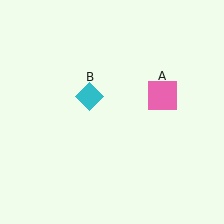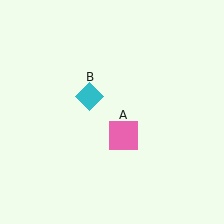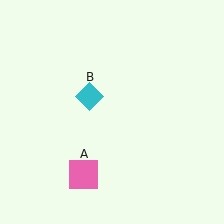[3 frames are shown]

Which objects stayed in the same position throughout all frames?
Cyan diamond (object B) remained stationary.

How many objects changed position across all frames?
1 object changed position: pink square (object A).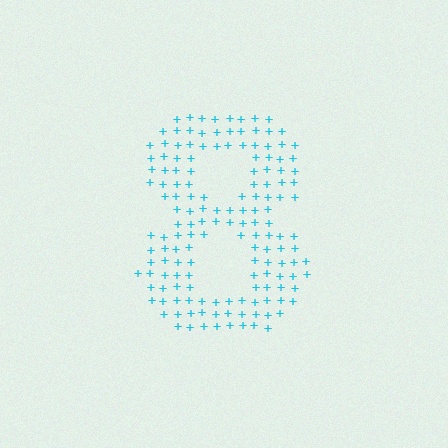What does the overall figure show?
The overall figure shows the digit 8.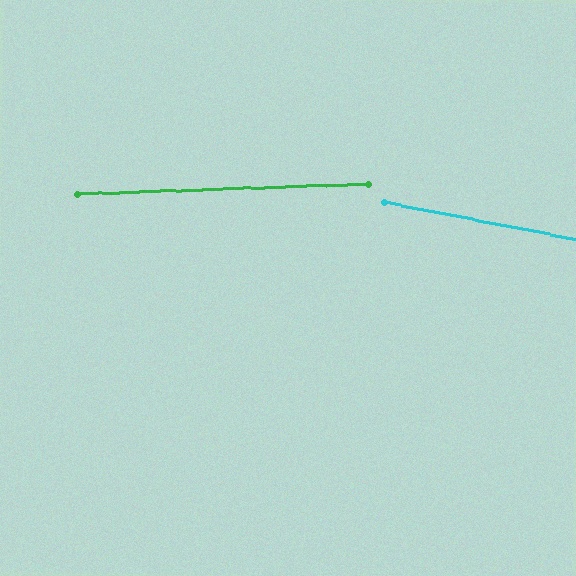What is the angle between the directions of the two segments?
Approximately 13 degrees.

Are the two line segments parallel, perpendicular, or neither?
Neither parallel nor perpendicular — they differ by about 13°.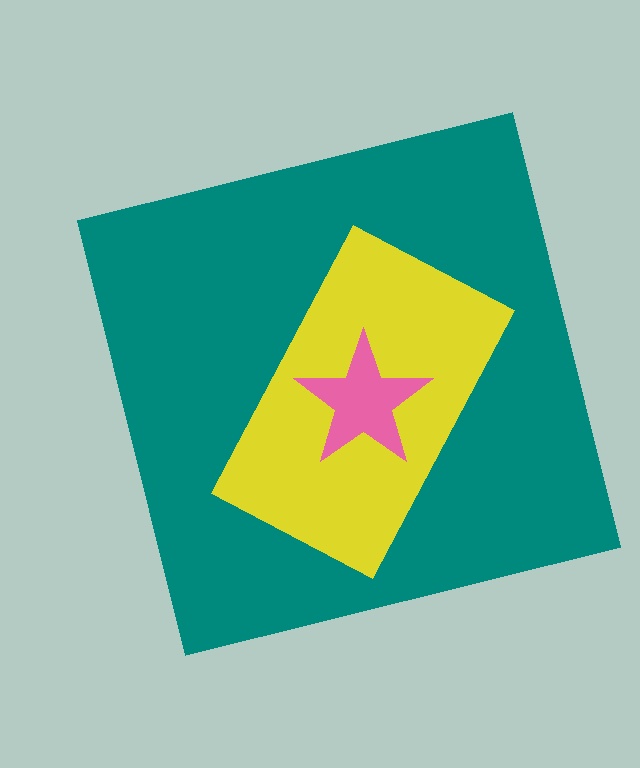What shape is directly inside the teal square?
The yellow rectangle.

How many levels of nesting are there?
3.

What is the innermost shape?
The pink star.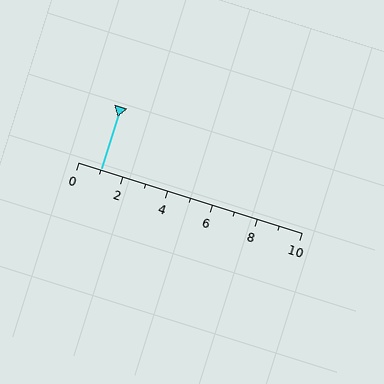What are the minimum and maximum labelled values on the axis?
The axis runs from 0 to 10.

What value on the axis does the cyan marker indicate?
The marker indicates approximately 1.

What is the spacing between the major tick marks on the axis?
The major ticks are spaced 2 apart.